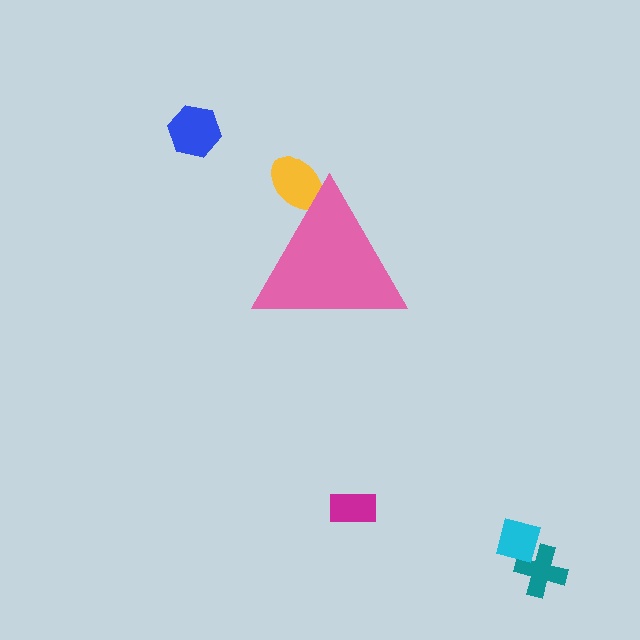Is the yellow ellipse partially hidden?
Yes, the yellow ellipse is partially hidden behind the pink triangle.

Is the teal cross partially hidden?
No, the teal cross is fully visible.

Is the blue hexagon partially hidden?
No, the blue hexagon is fully visible.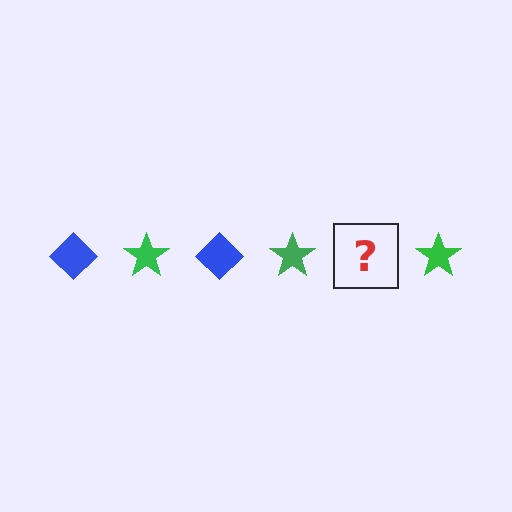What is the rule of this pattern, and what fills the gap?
The rule is that the pattern alternates between blue diamond and green star. The gap should be filled with a blue diamond.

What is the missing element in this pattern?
The missing element is a blue diamond.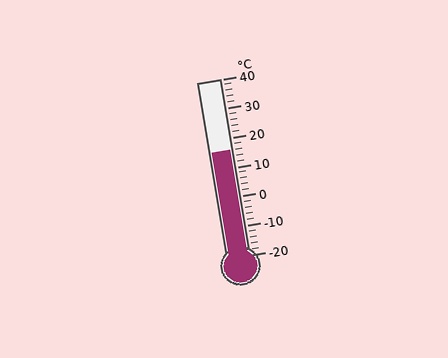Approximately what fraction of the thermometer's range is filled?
The thermometer is filled to approximately 60% of its range.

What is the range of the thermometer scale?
The thermometer scale ranges from -20°C to 40°C.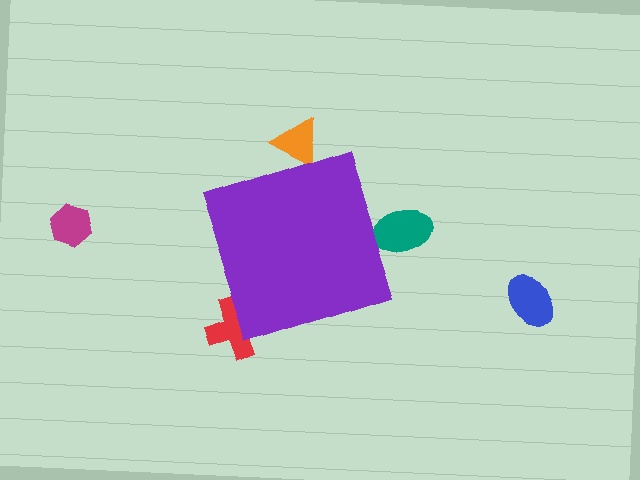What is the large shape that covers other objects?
A purple diamond.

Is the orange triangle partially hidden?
Yes, the orange triangle is partially hidden behind the purple diamond.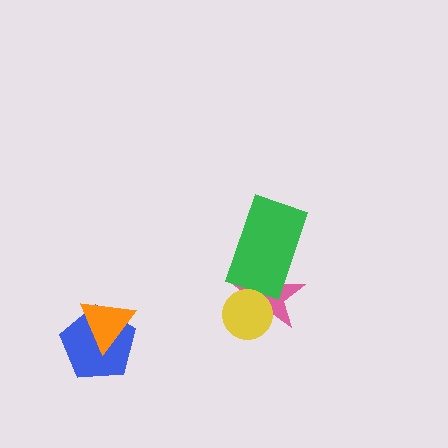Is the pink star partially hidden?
Yes, it is partially covered by another shape.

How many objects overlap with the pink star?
2 objects overlap with the pink star.